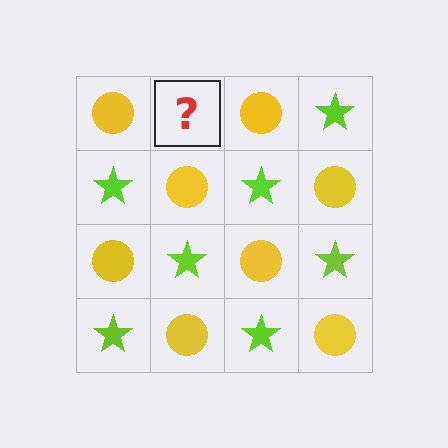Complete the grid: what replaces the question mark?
The question mark should be replaced with a lime star.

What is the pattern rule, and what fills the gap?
The rule is that it alternates yellow circle and lime star in a checkerboard pattern. The gap should be filled with a lime star.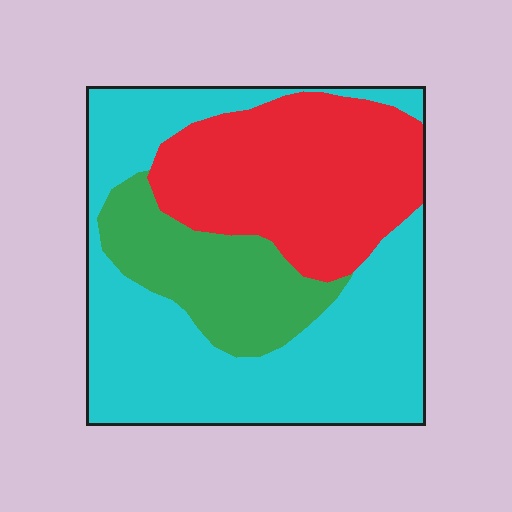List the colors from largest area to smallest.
From largest to smallest: cyan, red, green.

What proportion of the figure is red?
Red takes up about one third (1/3) of the figure.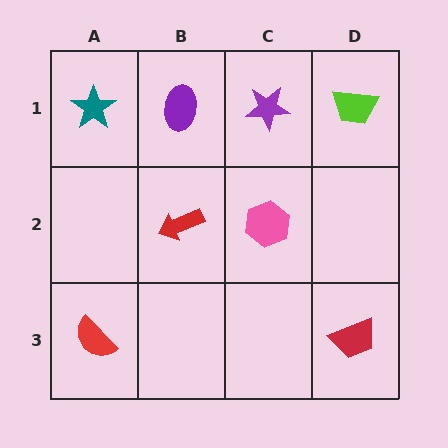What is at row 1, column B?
A purple ellipse.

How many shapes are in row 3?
2 shapes.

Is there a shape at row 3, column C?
No, that cell is empty.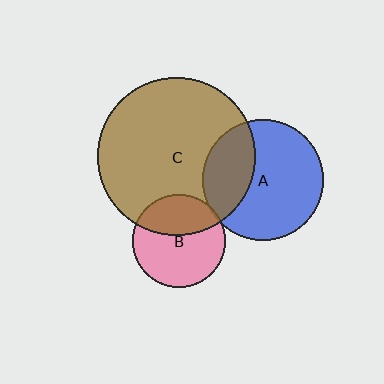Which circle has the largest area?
Circle C (brown).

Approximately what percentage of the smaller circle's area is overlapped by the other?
Approximately 35%.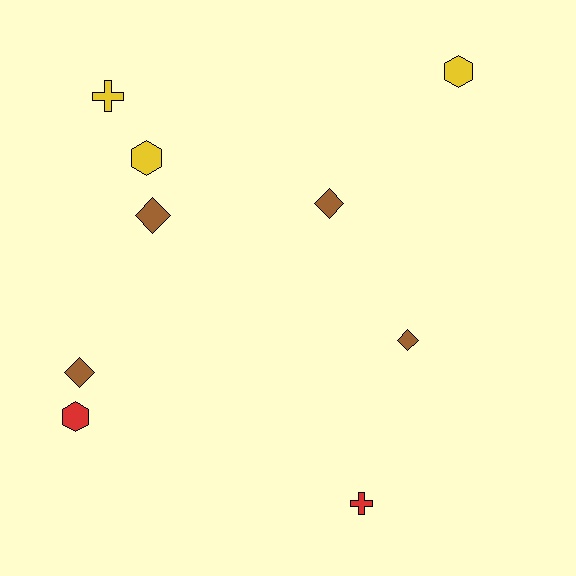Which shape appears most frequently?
Diamond, with 4 objects.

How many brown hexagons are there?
There are no brown hexagons.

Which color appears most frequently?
Brown, with 4 objects.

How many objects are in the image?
There are 9 objects.